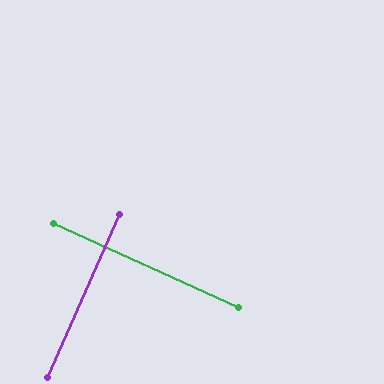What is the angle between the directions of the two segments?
Approximately 89 degrees.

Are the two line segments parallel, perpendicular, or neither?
Perpendicular — they meet at approximately 89°.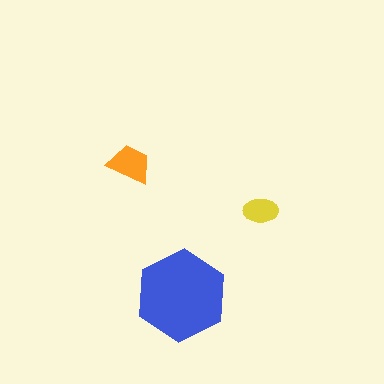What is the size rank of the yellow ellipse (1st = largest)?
3rd.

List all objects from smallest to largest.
The yellow ellipse, the orange trapezoid, the blue hexagon.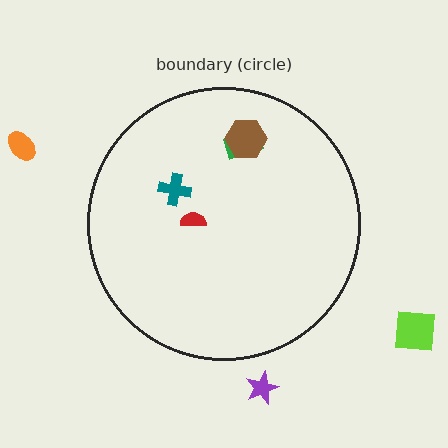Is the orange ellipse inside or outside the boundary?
Outside.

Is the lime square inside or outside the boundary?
Outside.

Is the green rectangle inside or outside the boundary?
Inside.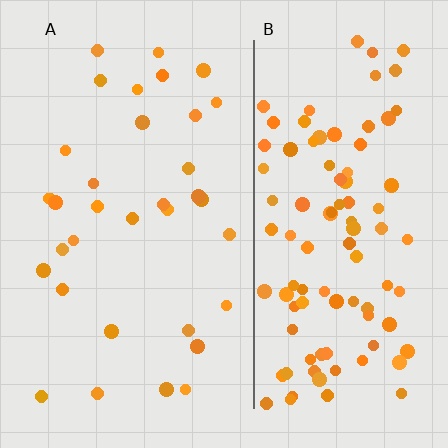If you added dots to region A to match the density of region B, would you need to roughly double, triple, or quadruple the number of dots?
Approximately triple.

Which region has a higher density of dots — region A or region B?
B (the right).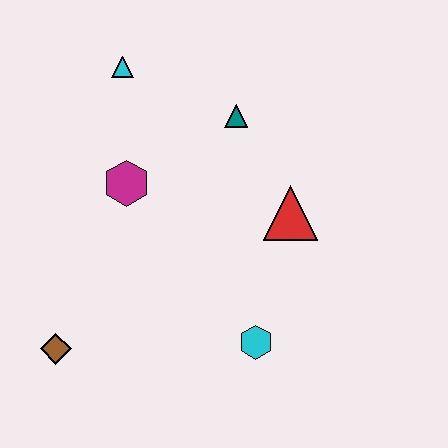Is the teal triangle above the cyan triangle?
No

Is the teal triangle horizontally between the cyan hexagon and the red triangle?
No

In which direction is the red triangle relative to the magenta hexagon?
The red triangle is to the right of the magenta hexagon.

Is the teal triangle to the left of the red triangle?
Yes